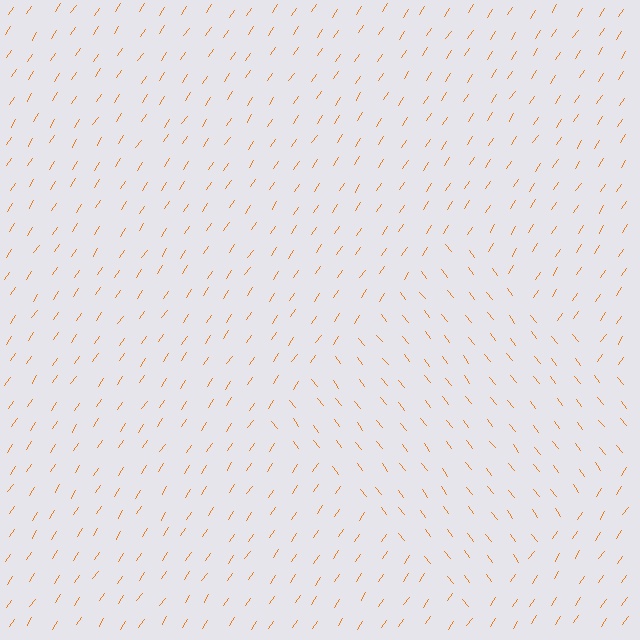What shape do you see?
I see a diamond.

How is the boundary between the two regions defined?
The boundary is defined purely by a change in line orientation (approximately 72 degrees difference). All lines are the same color and thickness.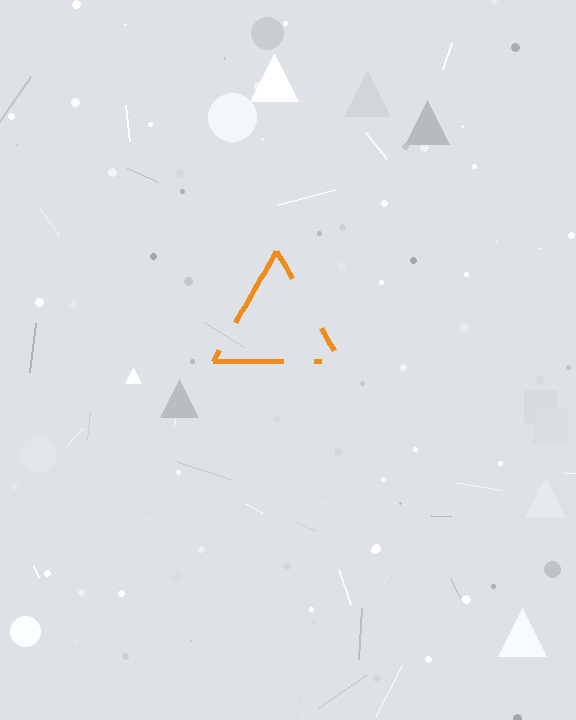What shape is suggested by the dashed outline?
The dashed outline suggests a triangle.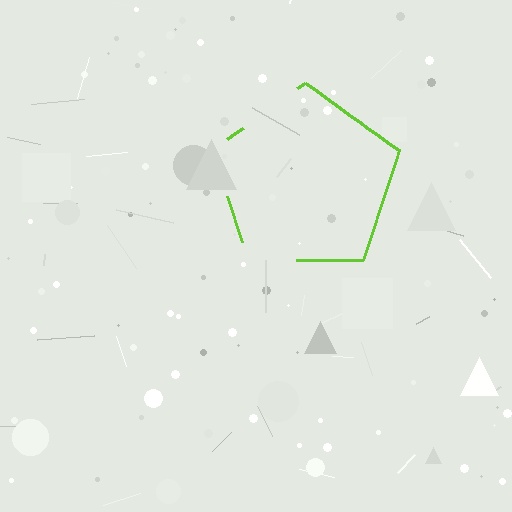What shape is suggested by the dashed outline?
The dashed outline suggests a pentagon.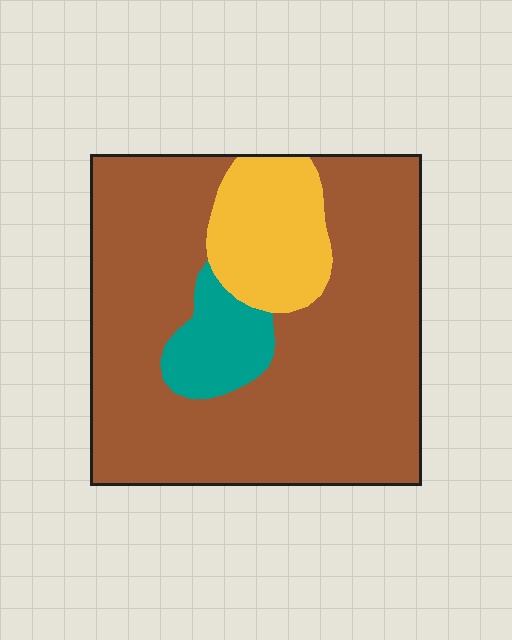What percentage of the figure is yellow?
Yellow takes up about one sixth (1/6) of the figure.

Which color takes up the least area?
Teal, at roughly 10%.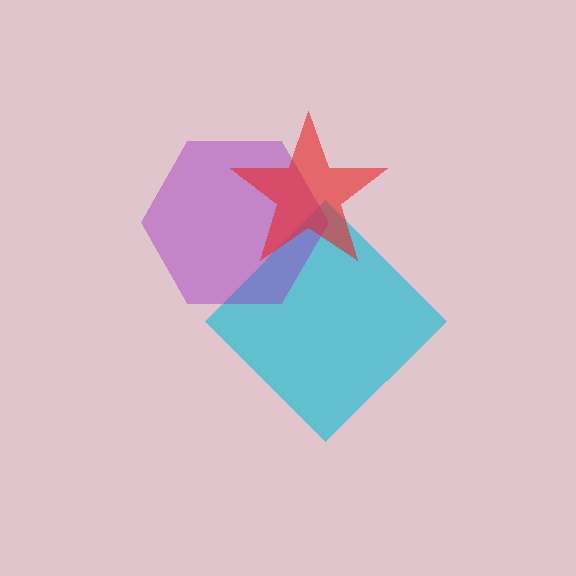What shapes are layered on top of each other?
The layered shapes are: a cyan diamond, a purple hexagon, a red star.